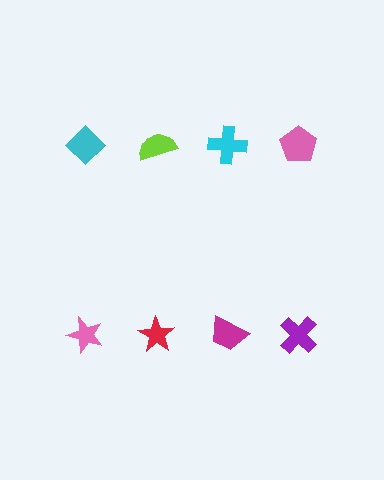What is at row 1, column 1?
A cyan diamond.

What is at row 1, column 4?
A pink pentagon.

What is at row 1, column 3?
A cyan cross.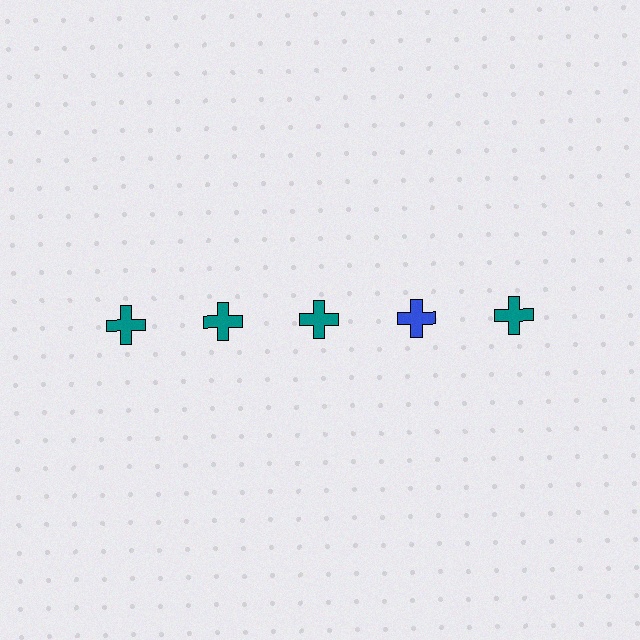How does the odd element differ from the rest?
It has a different color: blue instead of teal.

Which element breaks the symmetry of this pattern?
The blue cross in the top row, second from right column breaks the symmetry. All other shapes are teal crosses.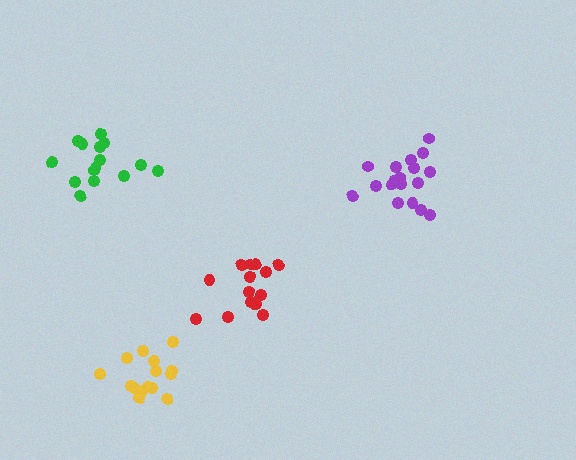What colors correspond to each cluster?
The clusters are colored: yellow, green, purple, red.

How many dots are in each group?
Group 1: 15 dots, Group 2: 15 dots, Group 3: 18 dots, Group 4: 14 dots (62 total).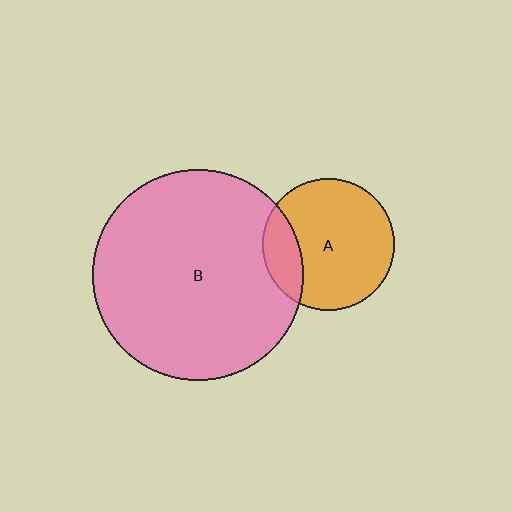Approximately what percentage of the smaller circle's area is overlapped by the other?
Approximately 20%.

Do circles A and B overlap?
Yes.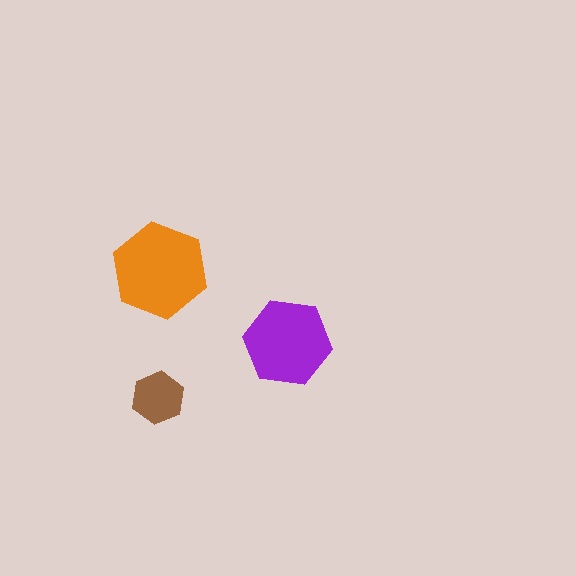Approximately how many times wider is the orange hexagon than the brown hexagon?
About 2 times wider.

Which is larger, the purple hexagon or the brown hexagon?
The purple one.